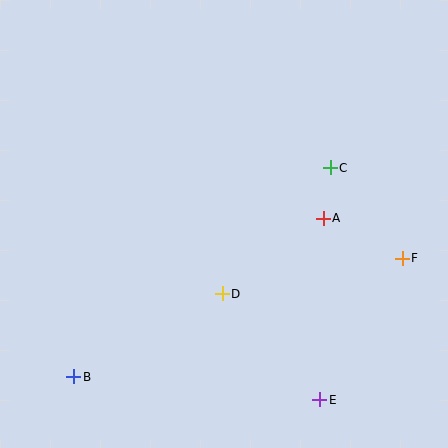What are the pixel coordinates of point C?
Point C is at (330, 168).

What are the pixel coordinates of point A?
Point A is at (323, 218).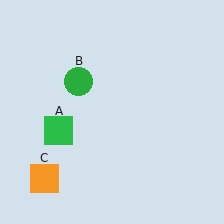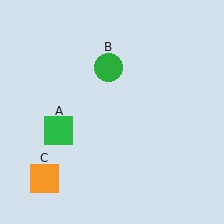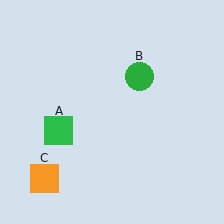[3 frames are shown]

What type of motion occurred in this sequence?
The green circle (object B) rotated clockwise around the center of the scene.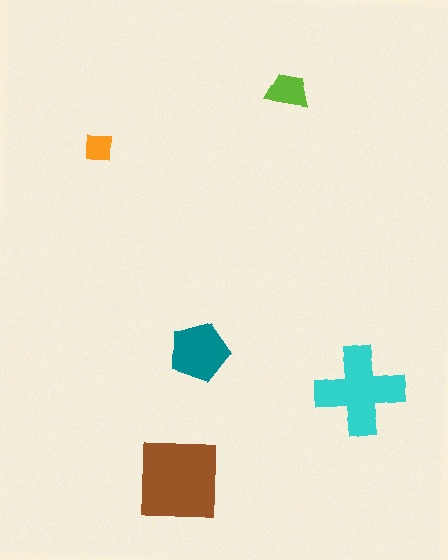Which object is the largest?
The brown square.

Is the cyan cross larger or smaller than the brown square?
Smaller.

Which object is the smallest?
The orange square.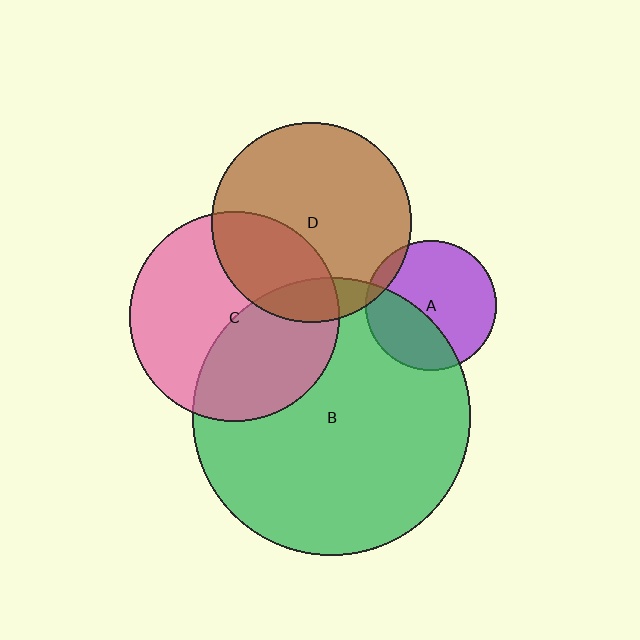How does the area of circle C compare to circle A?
Approximately 2.6 times.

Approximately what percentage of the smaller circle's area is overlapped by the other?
Approximately 30%.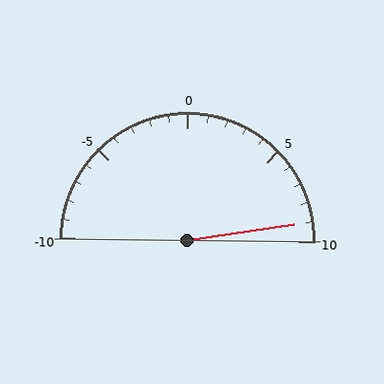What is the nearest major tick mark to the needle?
The nearest major tick mark is 10.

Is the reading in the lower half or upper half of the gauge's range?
The reading is in the upper half of the range (-10 to 10).